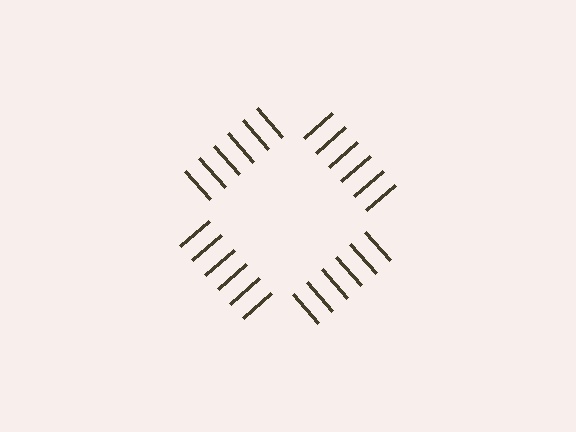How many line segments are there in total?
24 — 6 along each of the 4 edges.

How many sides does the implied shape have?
4 sides — the line-ends trace a square.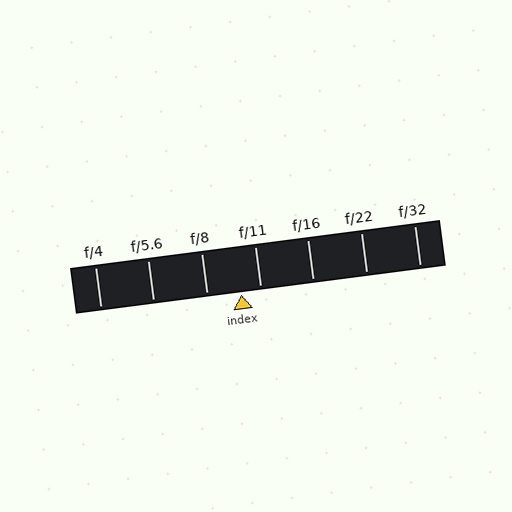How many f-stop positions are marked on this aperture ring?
There are 7 f-stop positions marked.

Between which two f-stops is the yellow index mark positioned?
The index mark is between f/8 and f/11.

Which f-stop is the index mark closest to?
The index mark is closest to f/11.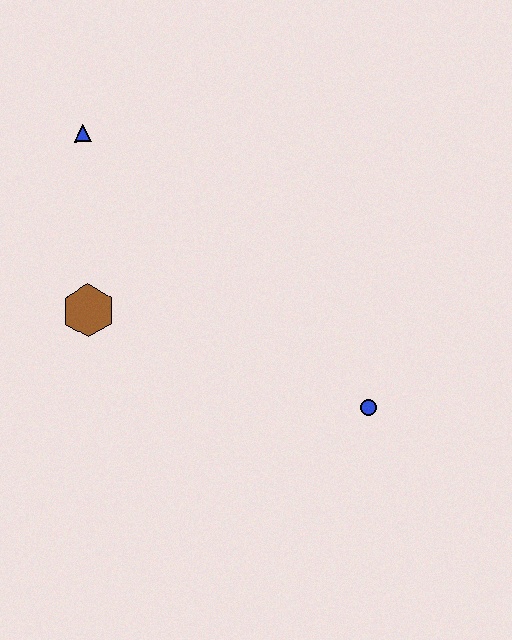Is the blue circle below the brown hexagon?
Yes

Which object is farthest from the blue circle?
The blue triangle is farthest from the blue circle.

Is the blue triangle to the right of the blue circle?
No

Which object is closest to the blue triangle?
The brown hexagon is closest to the blue triangle.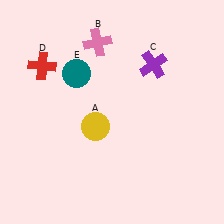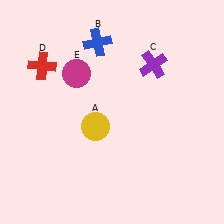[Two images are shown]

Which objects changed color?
B changed from pink to blue. E changed from teal to magenta.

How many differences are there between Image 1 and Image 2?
There are 2 differences between the two images.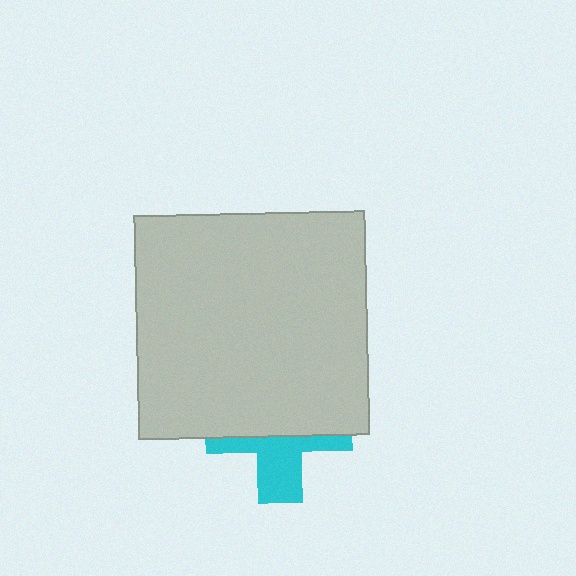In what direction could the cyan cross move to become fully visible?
The cyan cross could move down. That would shift it out from behind the light gray rectangle entirely.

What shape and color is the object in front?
The object in front is a light gray rectangle.